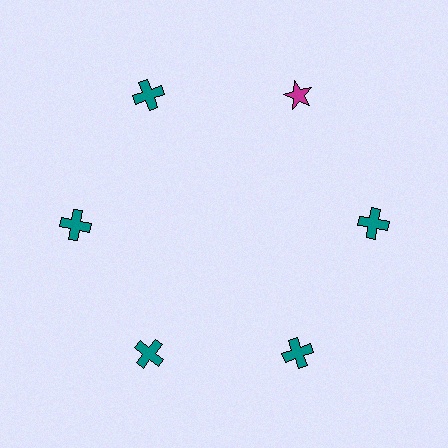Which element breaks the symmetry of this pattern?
The magenta star at roughly the 1 o'clock position breaks the symmetry. All other shapes are teal crosses.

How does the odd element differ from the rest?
It differs in both color (magenta instead of teal) and shape (star instead of cross).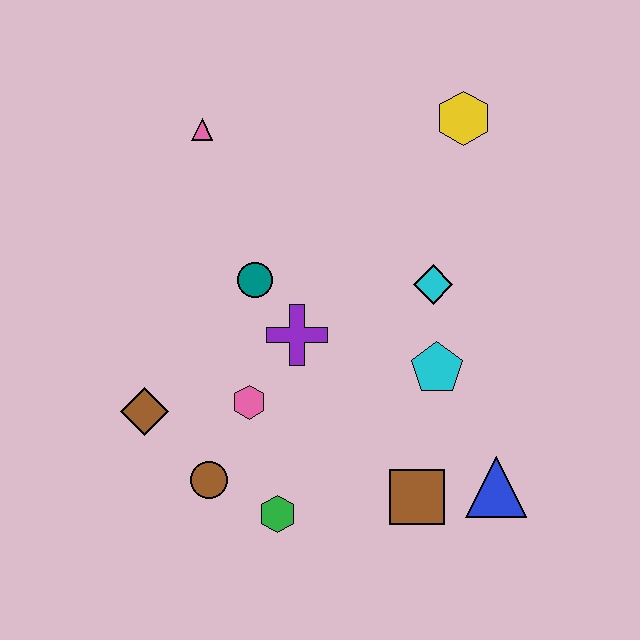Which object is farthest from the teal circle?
The blue triangle is farthest from the teal circle.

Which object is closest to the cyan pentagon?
The cyan diamond is closest to the cyan pentagon.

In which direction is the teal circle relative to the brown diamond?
The teal circle is above the brown diamond.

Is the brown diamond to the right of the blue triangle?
No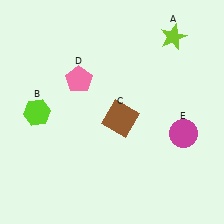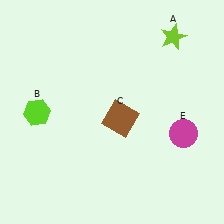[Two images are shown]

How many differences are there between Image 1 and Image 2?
There is 1 difference between the two images.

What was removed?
The pink pentagon (D) was removed in Image 2.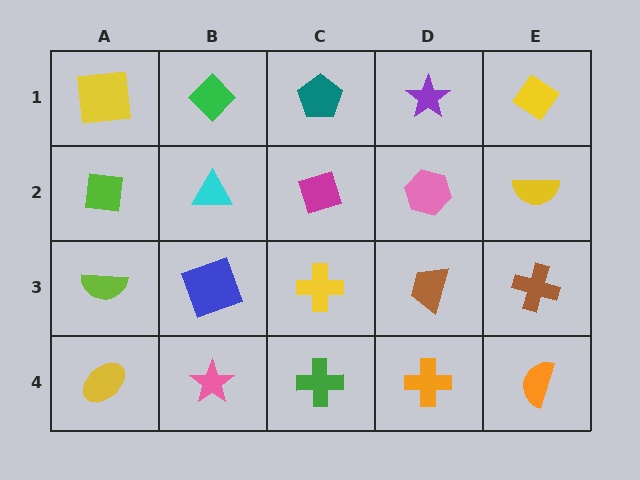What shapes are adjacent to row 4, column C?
A yellow cross (row 3, column C), a pink star (row 4, column B), an orange cross (row 4, column D).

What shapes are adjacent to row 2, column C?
A teal pentagon (row 1, column C), a yellow cross (row 3, column C), a cyan triangle (row 2, column B), a pink hexagon (row 2, column D).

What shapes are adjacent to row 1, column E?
A yellow semicircle (row 2, column E), a purple star (row 1, column D).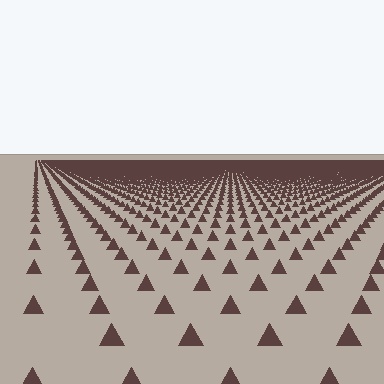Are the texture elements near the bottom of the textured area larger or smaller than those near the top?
Larger. Near the bottom, elements are closer to the viewer and appear at a bigger on-screen size.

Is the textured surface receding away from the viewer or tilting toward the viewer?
The surface is receding away from the viewer. Texture elements get smaller and denser toward the top.